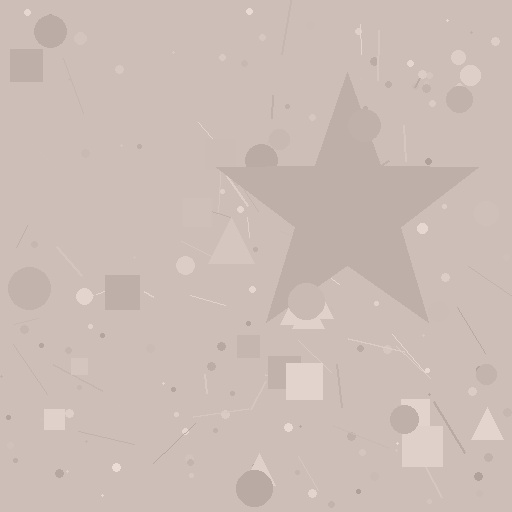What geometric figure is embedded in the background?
A star is embedded in the background.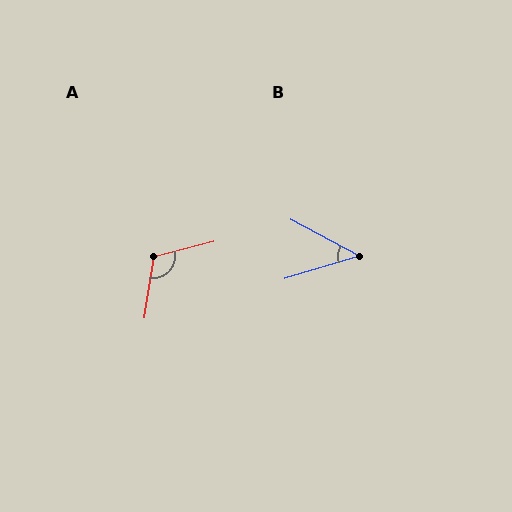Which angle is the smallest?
B, at approximately 45 degrees.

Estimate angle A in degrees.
Approximately 114 degrees.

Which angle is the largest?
A, at approximately 114 degrees.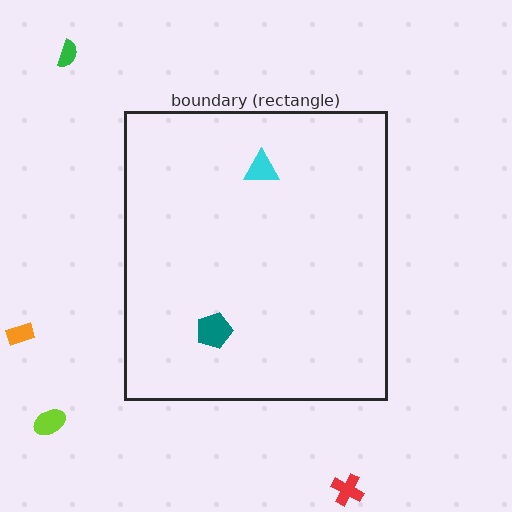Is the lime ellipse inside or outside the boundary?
Outside.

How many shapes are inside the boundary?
2 inside, 4 outside.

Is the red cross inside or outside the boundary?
Outside.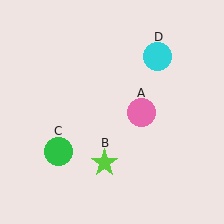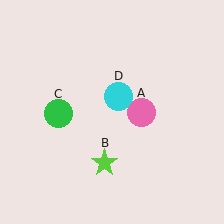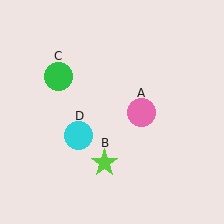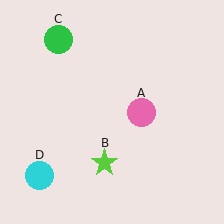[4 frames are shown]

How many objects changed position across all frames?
2 objects changed position: green circle (object C), cyan circle (object D).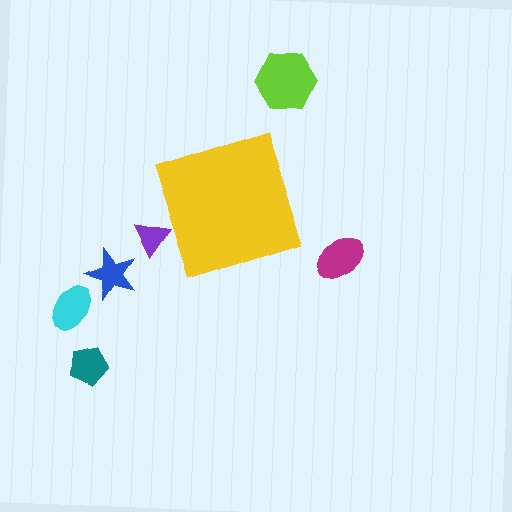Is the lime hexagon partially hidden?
No, the lime hexagon is fully visible.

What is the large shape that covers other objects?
A yellow diamond.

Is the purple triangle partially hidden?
Yes, the purple triangle is partially hidden behind the yellow diamond.